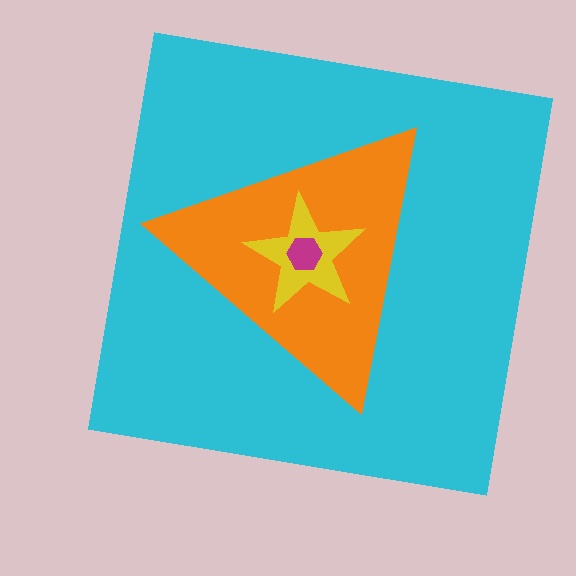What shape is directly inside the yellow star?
The magenta hexagon.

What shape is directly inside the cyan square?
The orange triangle.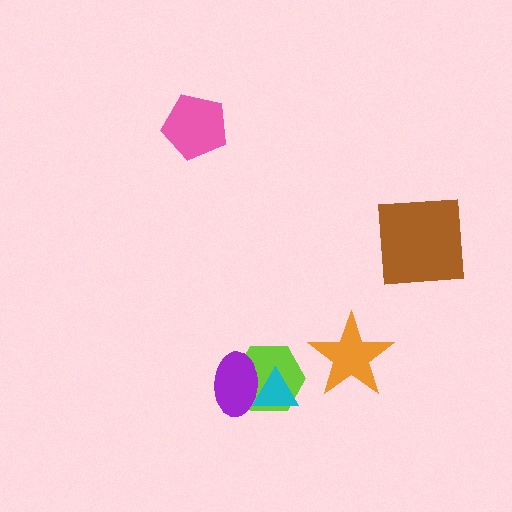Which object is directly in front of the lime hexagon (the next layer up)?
The purple ellipse is directly in front of the lime hexagon.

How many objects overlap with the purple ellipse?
2 objects overlap with the purple ellipse.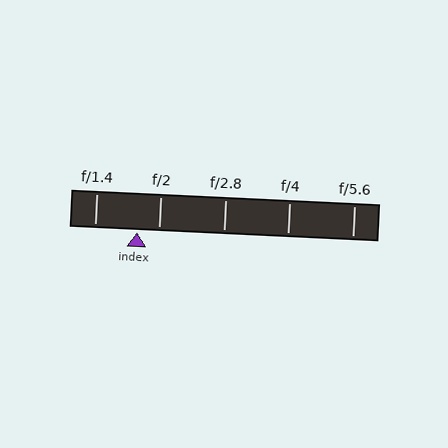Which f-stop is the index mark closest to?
The index mark is closest to f/2.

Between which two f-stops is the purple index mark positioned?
The index mark is between f/1.4 and f/2.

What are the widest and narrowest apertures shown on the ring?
The widest aperture shown is f/1.4 and the narrowest is f/5.6.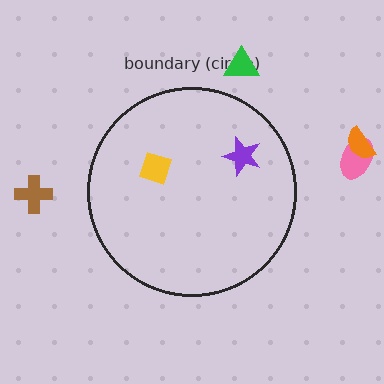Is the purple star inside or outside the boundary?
Inside.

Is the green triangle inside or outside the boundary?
Outside.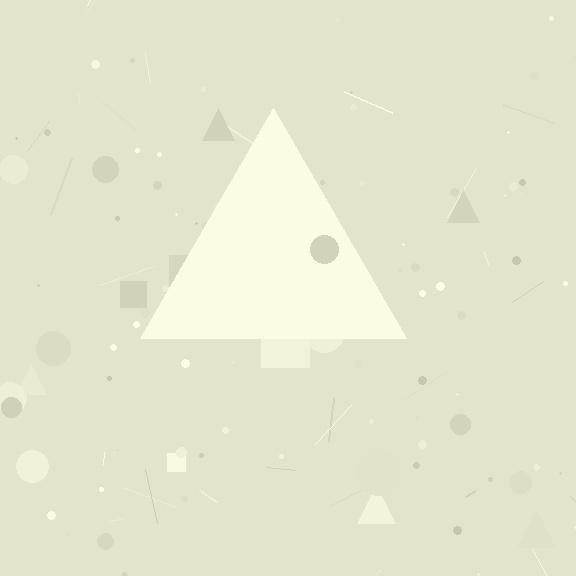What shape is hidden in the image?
A triangle is hidden in the image.